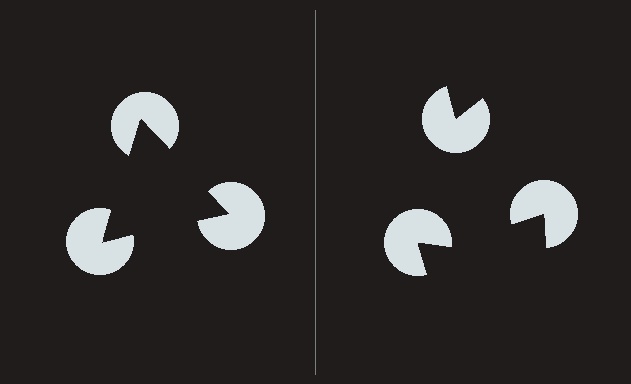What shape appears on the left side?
An illusory triangle.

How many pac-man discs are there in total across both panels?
6 — 3 on each side.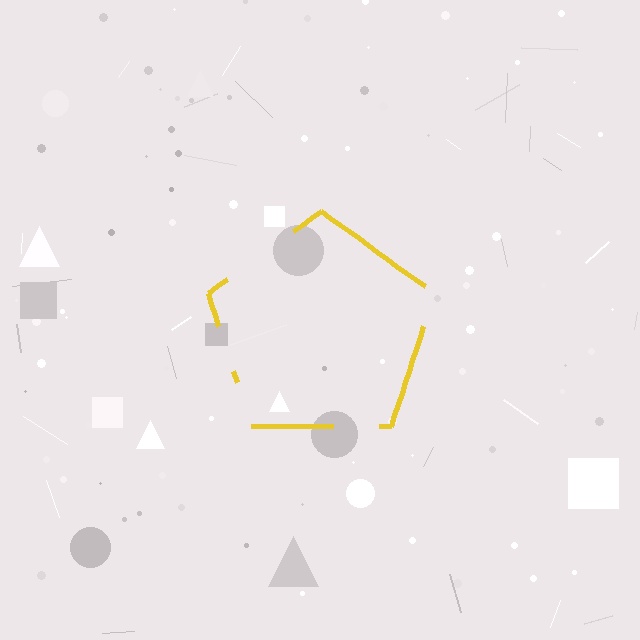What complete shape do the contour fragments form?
The contour fragments form a pentagon.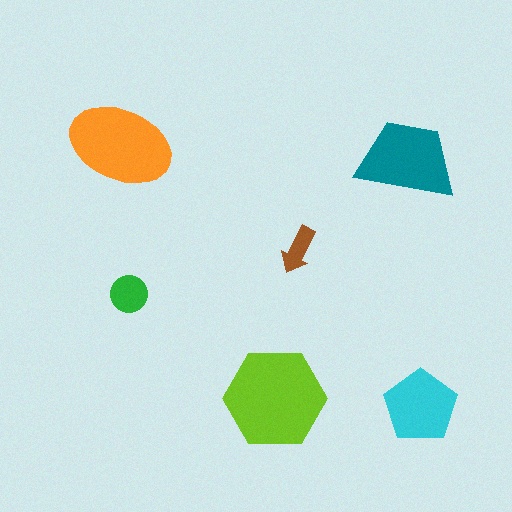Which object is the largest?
The lime hexagon.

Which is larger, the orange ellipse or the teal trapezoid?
The orange ellipse.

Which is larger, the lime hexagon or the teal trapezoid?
The lime hexagon.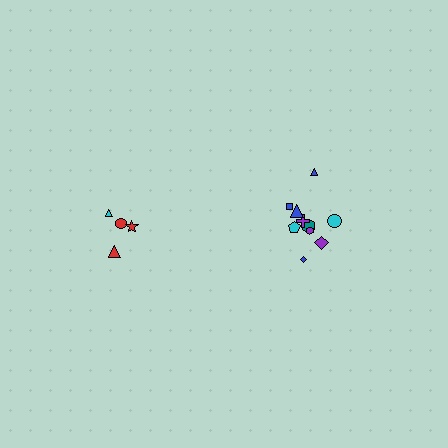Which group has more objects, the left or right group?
The right group.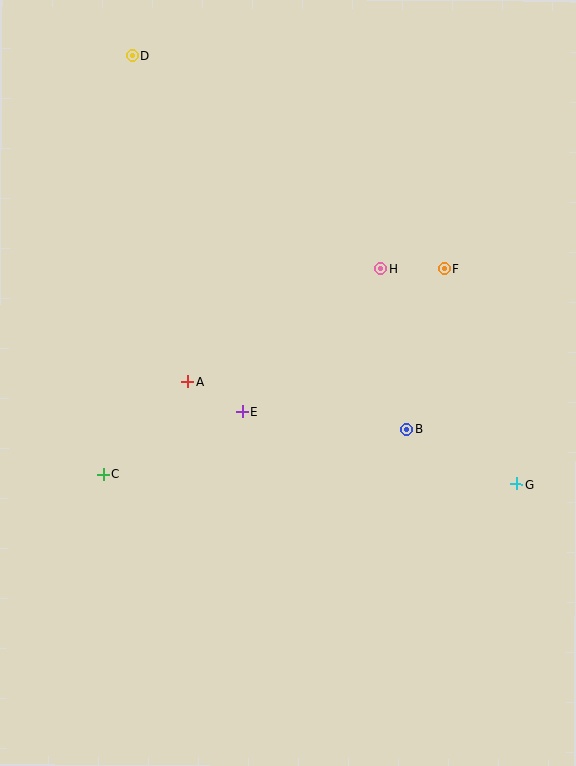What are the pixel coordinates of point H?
Point H is at (381, 269).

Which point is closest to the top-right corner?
Point F is closest to the top-right corner.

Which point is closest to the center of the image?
Point E at (242, 412) is closest to the center.